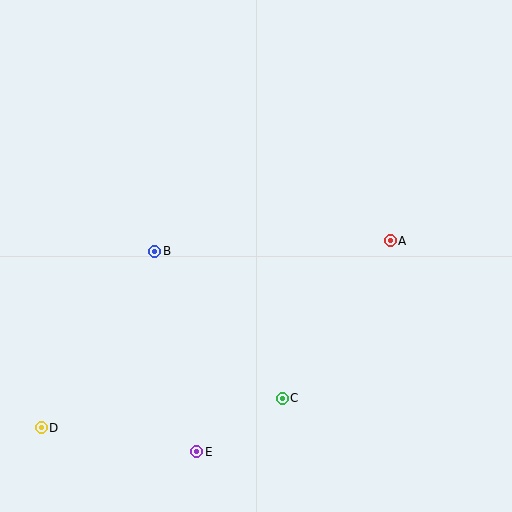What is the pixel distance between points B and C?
The distance between B and C is 195 pixels.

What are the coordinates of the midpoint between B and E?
The midpoint between B and E is at (176, 352).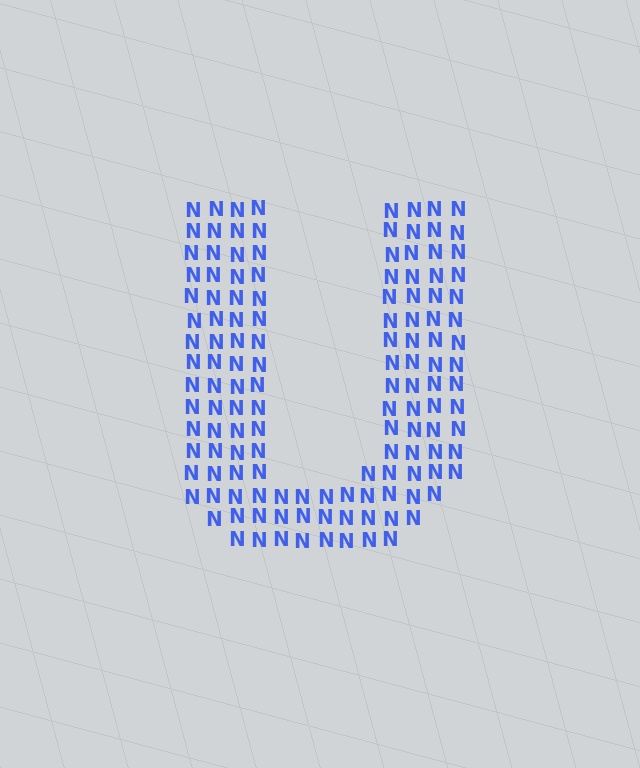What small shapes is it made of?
It is made of small letter N's.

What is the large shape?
The large shape is the letter U.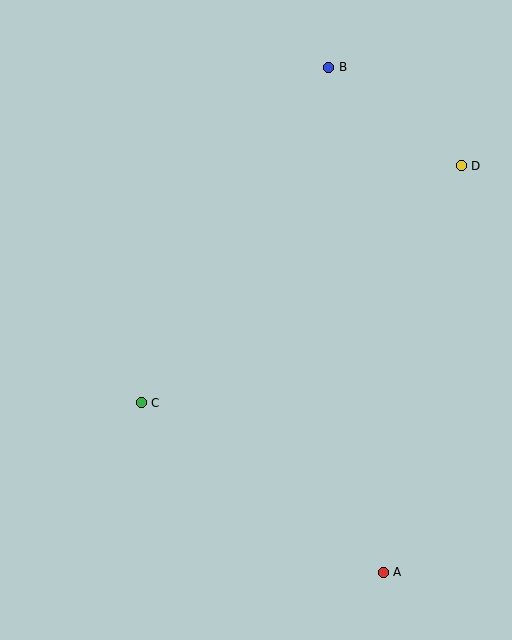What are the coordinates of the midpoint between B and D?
The midpoint between B and D is at (395, 117).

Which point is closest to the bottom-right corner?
Point A is closest to the bottom-right corner.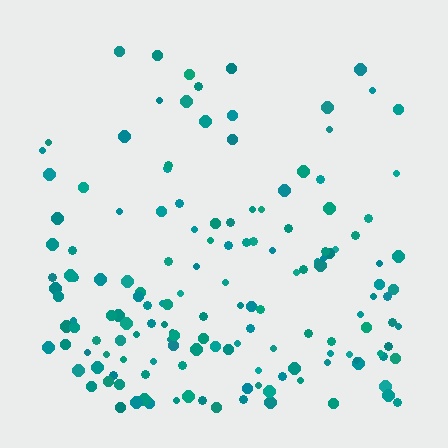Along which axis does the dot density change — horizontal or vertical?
Vertical.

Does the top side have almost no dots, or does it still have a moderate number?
Still a moderate number, just noticeably fewer than the bottom.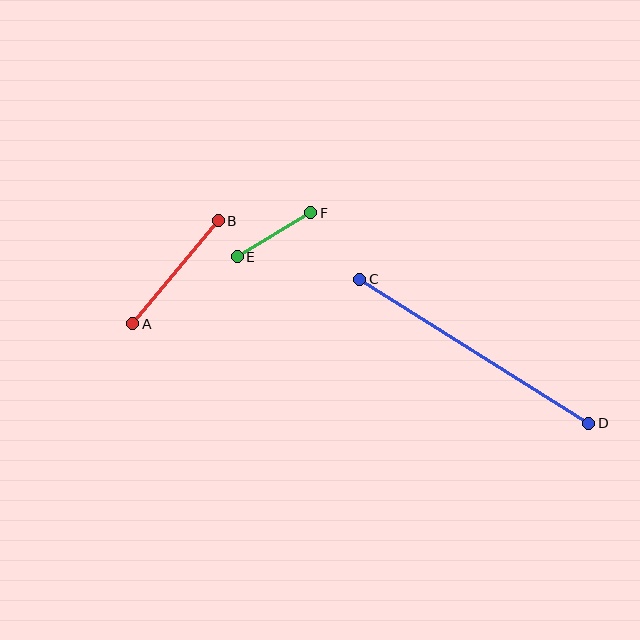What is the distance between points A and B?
The distance is approximately 134 pixels.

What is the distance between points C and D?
The distance is approximately 270 pixels.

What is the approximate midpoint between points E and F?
The midpoint is at approximately (274, 235) pixels.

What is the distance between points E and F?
The distance is approximately 86 pixels.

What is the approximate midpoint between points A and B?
The midpoint is at approximately (176, 272) pixels.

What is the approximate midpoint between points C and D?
The midpoint is at approximately (474, 351) pixels.